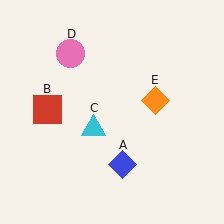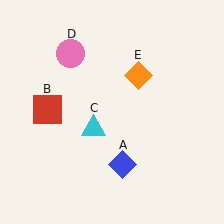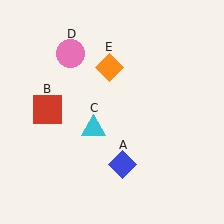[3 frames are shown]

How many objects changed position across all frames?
1 object changed position: orange diamond (object E).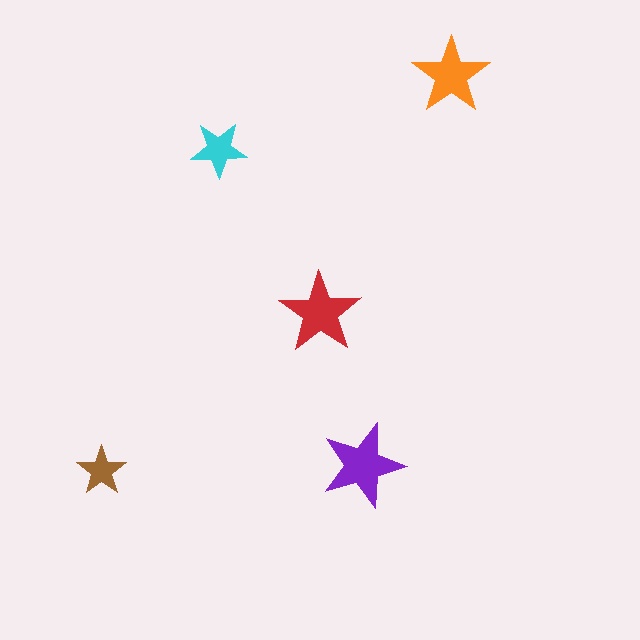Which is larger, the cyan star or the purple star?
The purple one.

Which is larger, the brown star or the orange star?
The orange one.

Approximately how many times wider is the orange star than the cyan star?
About 1.5 times wider.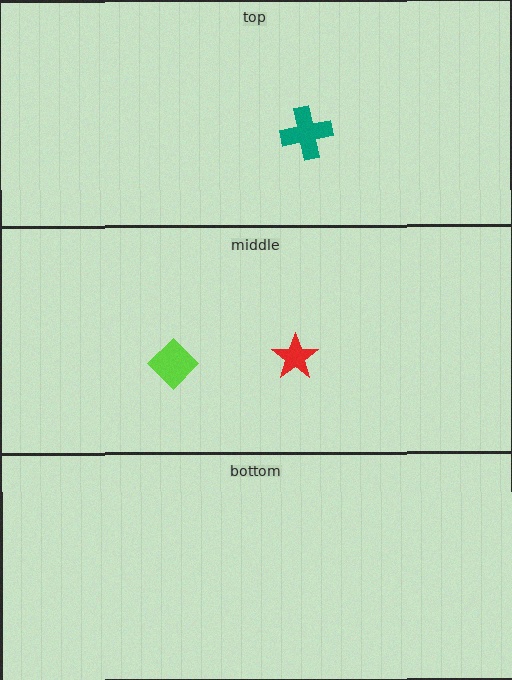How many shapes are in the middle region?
2.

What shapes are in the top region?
The teal cross.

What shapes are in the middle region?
The lime diamond, the red star.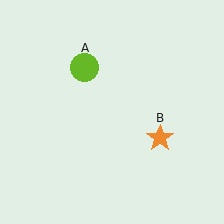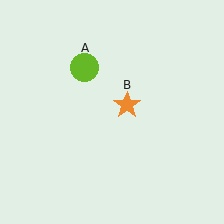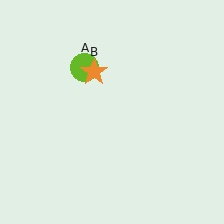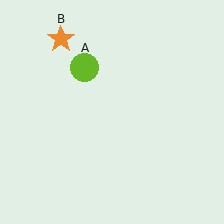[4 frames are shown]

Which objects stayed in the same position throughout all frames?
Lime circle (object A) remained stationary.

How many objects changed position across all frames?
1 object changed position: orange star (object B).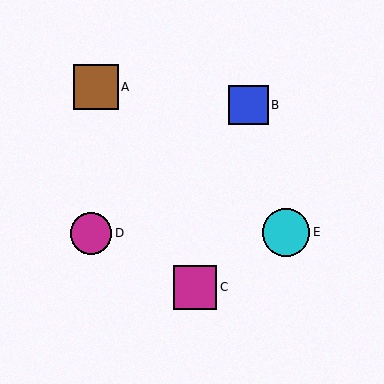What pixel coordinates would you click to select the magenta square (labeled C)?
Click at (195, 287) to select the magenta square C.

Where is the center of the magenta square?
The center of the magenta square is at (195, 287).